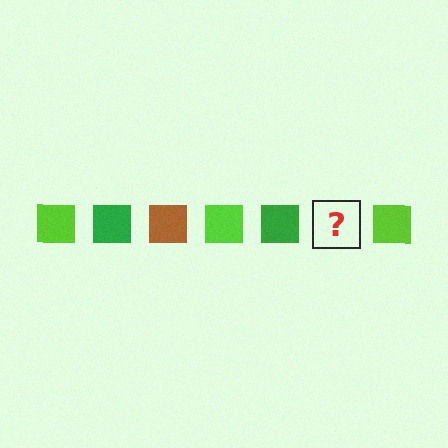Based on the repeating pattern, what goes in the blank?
The blank should be a brown square.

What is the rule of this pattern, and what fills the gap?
The rule is that the pattern cycles through lime, green, brown squares. The gap should be filled with a brown square.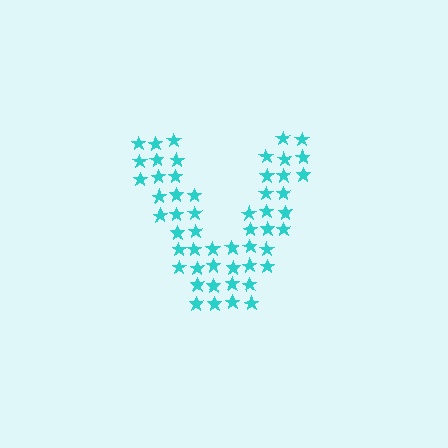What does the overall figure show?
The overall figure shows the letter V.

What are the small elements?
The small elements are stars.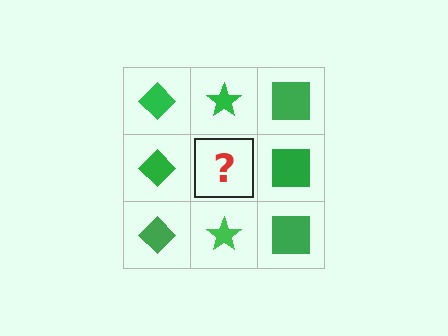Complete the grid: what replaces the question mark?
The question mark should be replaced with a green star.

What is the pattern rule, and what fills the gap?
The rule is that each column has a consistent shape. The gap should be filled with a green star.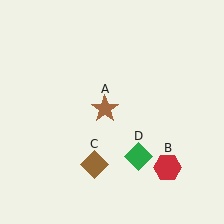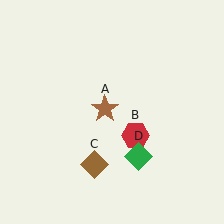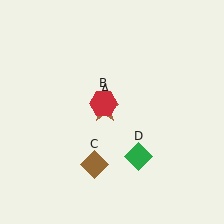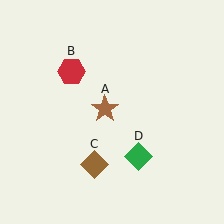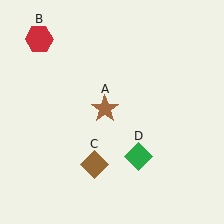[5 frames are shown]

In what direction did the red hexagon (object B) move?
The red hexagon (object B) moved up and to the left.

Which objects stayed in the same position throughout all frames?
Brown star (object A) and brown diamond (object C) and green diamond (object D) remained stationary.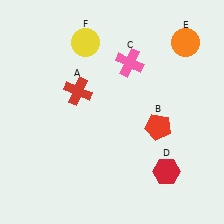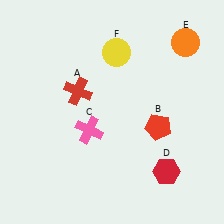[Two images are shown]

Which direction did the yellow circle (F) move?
The yellow circle (F) moved right.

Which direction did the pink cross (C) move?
The pink cross (C) moved down.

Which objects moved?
The objects that moved are: the pink cross (C), the yellow circle (F).